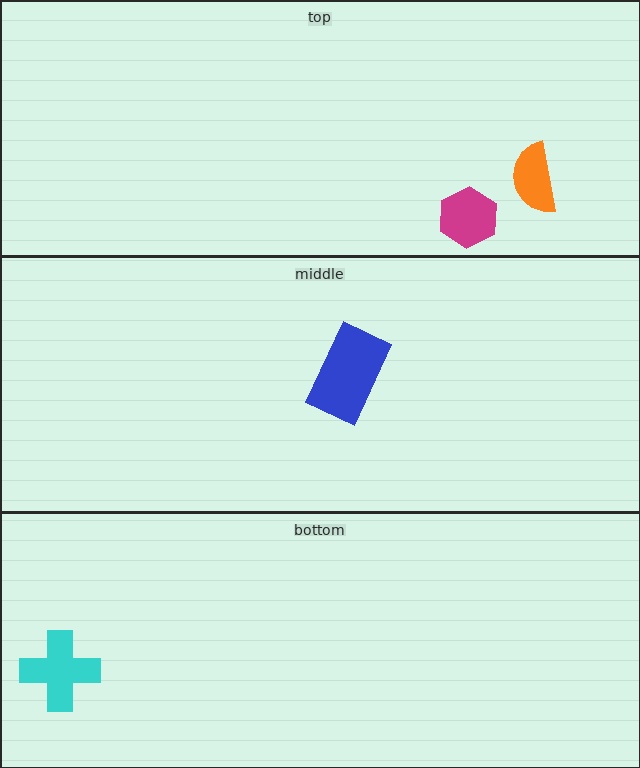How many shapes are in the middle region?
1.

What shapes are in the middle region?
The blue rectangle.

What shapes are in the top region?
The magenta hexagon, the orange semicircle.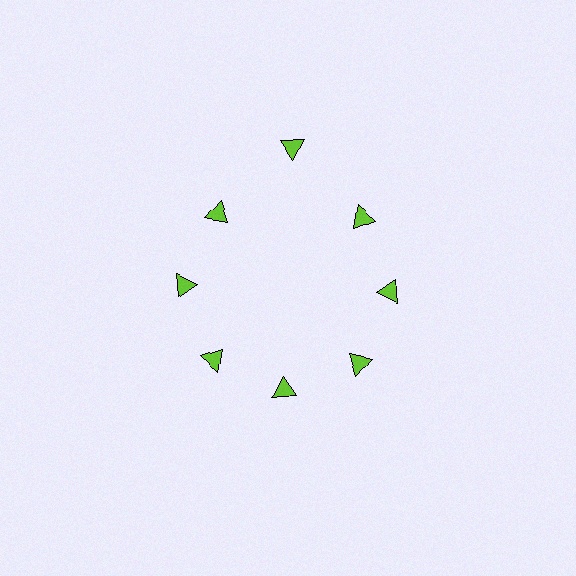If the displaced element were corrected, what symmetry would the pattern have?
It would have 8-fold rotational symmetry — the pattern would map onto itself every 45 degrees.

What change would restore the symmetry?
The symmetry would be restored by moving it inward, back onto the ring so that all 8 triangles sit at equal angles and equal distance from the center.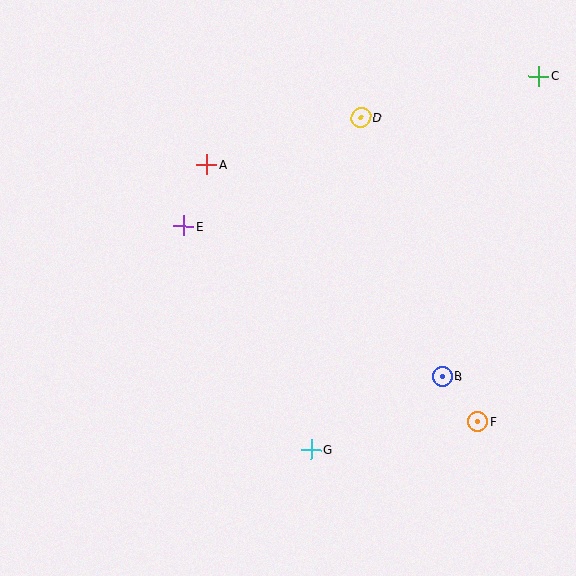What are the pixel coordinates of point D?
Point D is at (361, 118).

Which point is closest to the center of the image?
Point E at (184, 226) is closest to the center.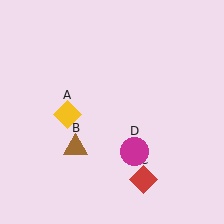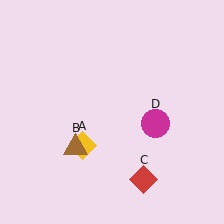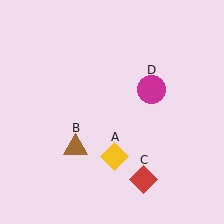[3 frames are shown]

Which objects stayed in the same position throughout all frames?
Brown triangle (object B) and red diamond (object C) remained stationary.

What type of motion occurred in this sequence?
The yellow diamond (object A), magenta circle (object D) rotated counterclockwise around the center of the scene.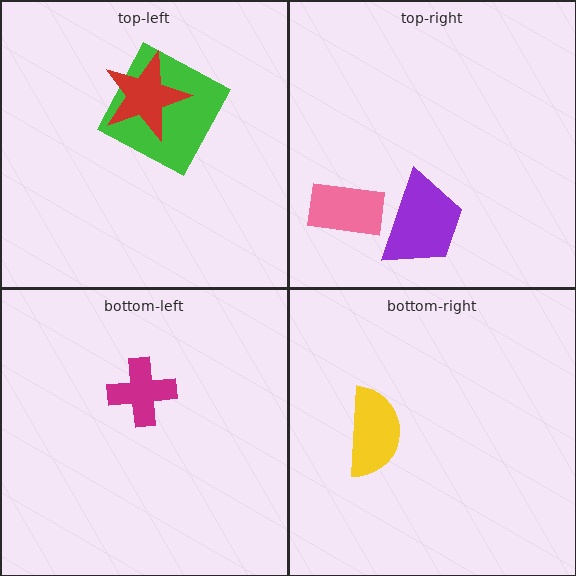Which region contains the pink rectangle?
The top-right region.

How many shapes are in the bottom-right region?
1.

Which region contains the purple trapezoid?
The top-right region.